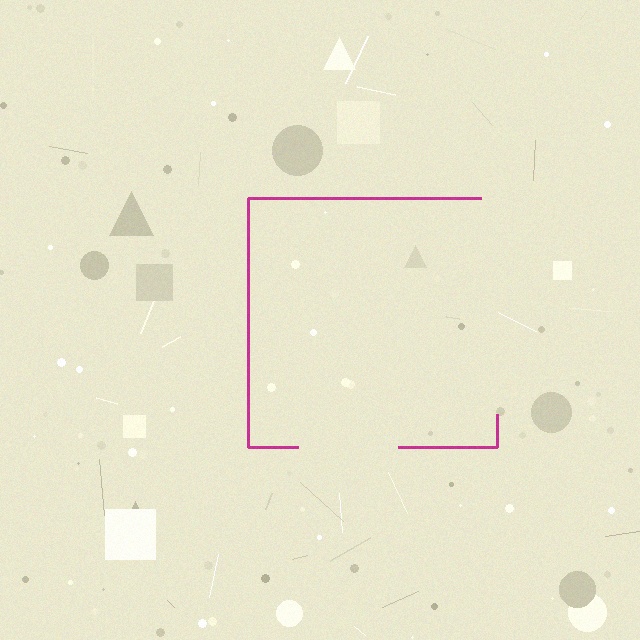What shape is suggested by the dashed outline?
The dashed outline suggests a square.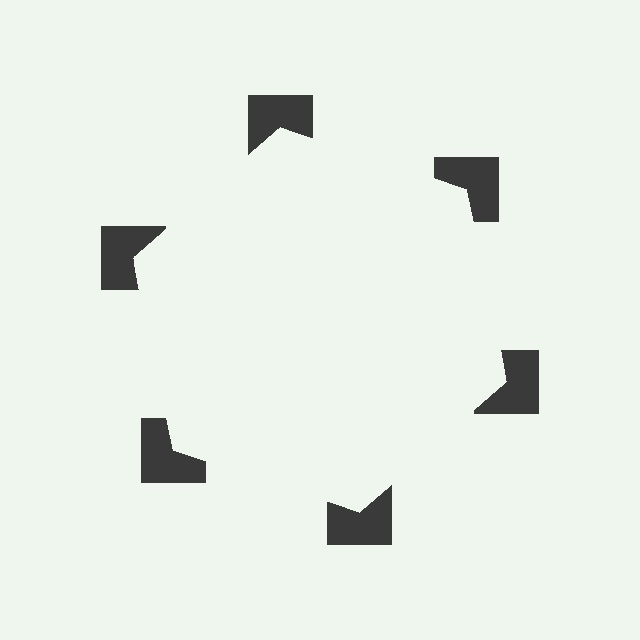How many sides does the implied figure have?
6 sides.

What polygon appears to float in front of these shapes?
An illusory hexagon — its edges are inferred from the aligned wedge cuts in the notched squares, not physically drawn.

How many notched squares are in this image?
There are 6 — one at each vertex of the illusory hexagon.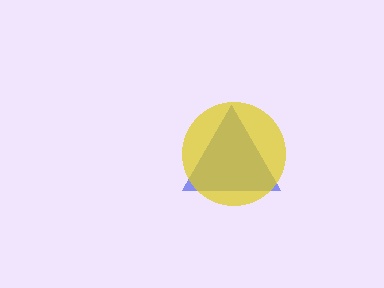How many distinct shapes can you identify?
There are 2 distinct shapes: a blue triangle, a yellow circle.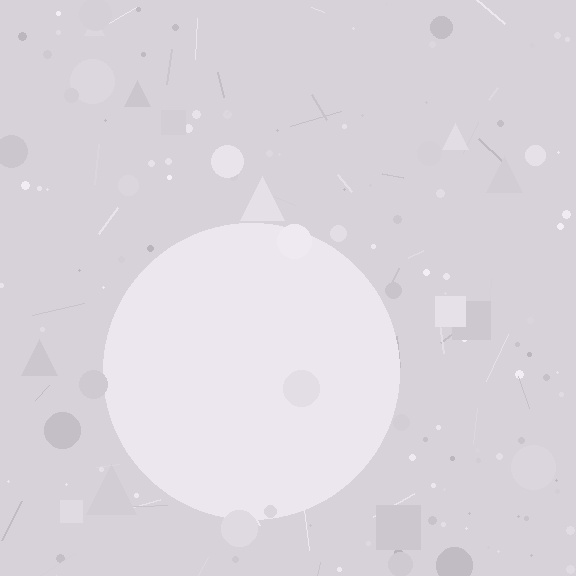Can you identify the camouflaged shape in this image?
The camouflaged shape is a circle.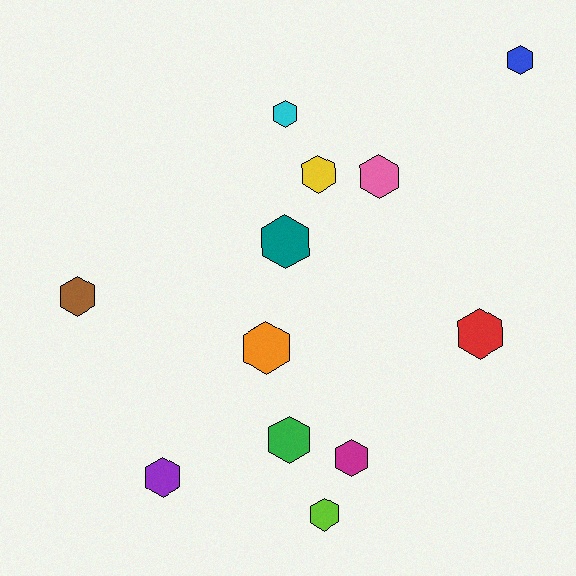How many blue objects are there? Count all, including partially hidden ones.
There is 1 blue object.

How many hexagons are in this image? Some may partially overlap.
There are 12 hexagons.